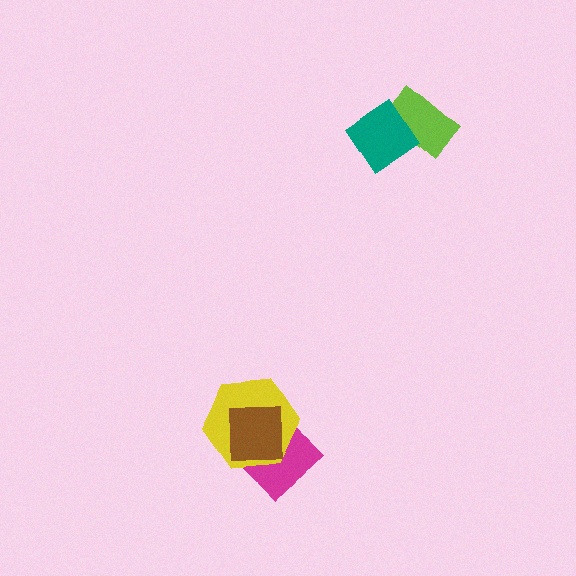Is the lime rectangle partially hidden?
Yes, it is partially covered by another shape.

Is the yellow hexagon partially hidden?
Yes, it is partially covered by another shape.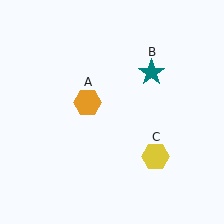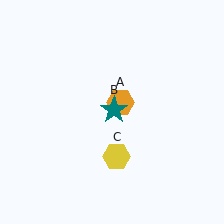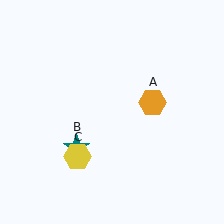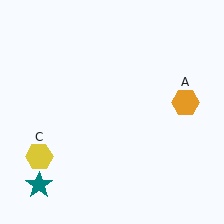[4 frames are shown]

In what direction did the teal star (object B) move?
The teal star (object B) moved down and to the left.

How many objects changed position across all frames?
3 objects changed position: orange hexagon (object A), teal star (object B), yellow hexagon (object C).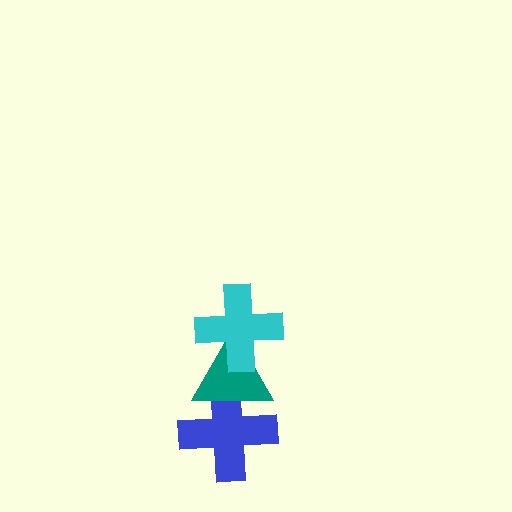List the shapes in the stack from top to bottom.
From top to bottom: the cyan cross, the teal triangle, the blue cross.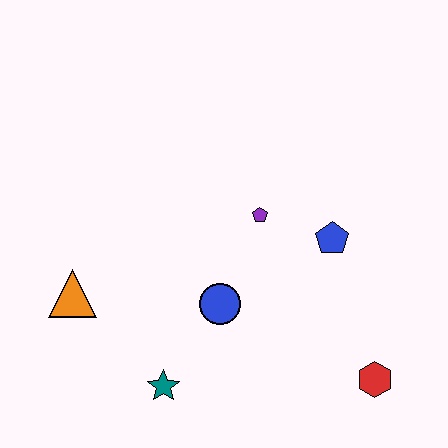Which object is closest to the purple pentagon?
The blue pentagon is closest to the purple pentagon.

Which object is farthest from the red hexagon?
The orange triangle is farthest from the red hexagon.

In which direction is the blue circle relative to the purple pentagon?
The blue circle is below the purple pentagon.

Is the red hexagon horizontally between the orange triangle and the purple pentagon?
No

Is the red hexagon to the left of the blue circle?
No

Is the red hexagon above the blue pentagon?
No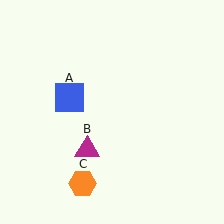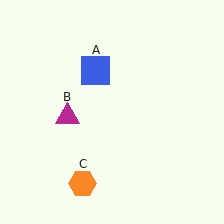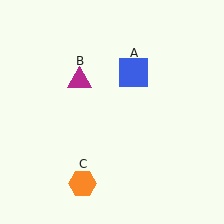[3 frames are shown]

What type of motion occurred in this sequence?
The blue square (object A), magenta triangle (object B) rotated clockwise around the center of the scene.